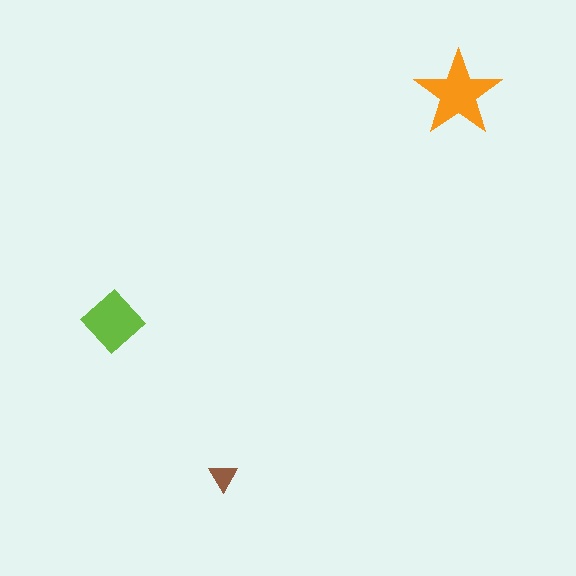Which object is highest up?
The orange star is topmost.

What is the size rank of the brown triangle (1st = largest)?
3rd.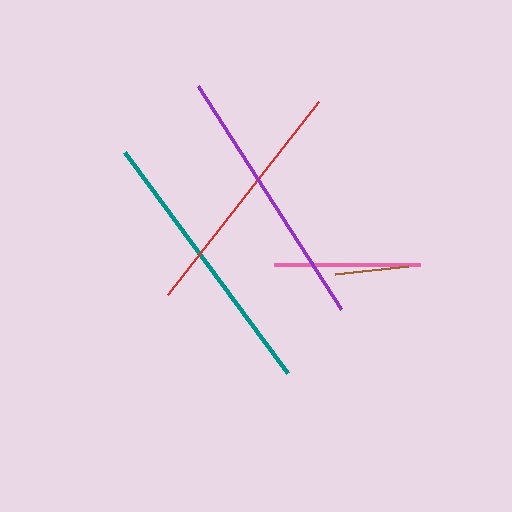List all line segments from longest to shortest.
From longest to shortest: teal, purple, red, pink, brown.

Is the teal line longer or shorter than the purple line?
The teal line is longer than the purple line.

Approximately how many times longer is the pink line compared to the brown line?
The pink line is approximately 2.0 times the length of the brown line.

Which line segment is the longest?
The teal line is the longest at approximately 275 pixels.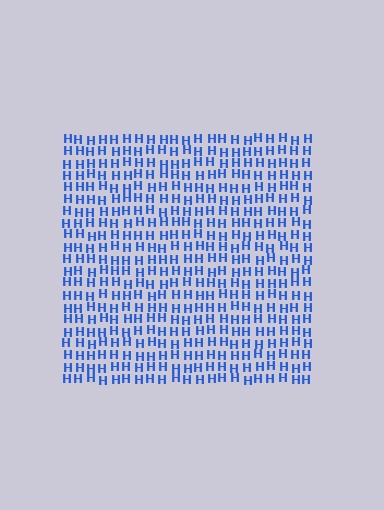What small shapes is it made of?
It is made of small letter H's.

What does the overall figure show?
The overall figure shows a square.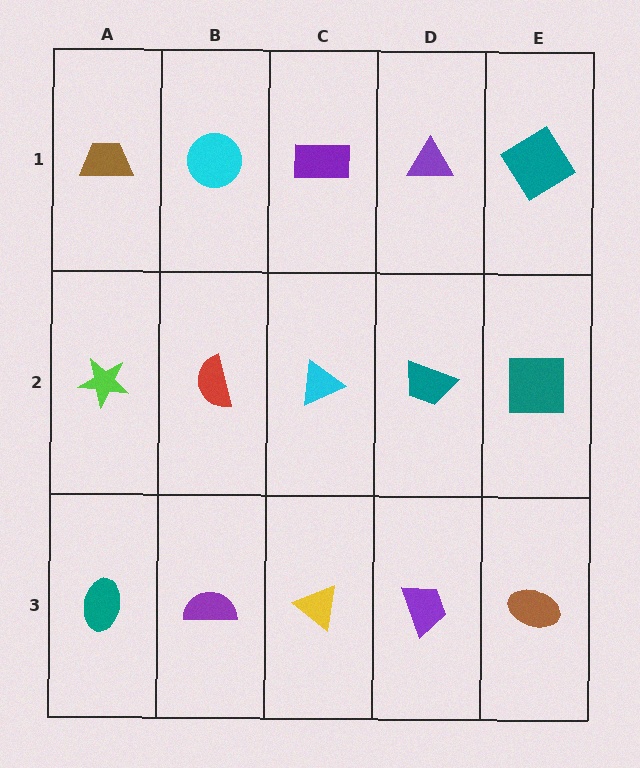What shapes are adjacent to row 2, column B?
A cyan circle (row 1, column B), a purple semicircle (row 3, column B), a lime star (row 2, column A), a cyan triangle (row 2, column C).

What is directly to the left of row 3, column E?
A purple trapezoid.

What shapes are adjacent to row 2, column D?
A purple triangle (row 1, column D), a purple trapezoid (row 3, column D), a cyan triangle (row 2, column C), a teal square (row 2, column E).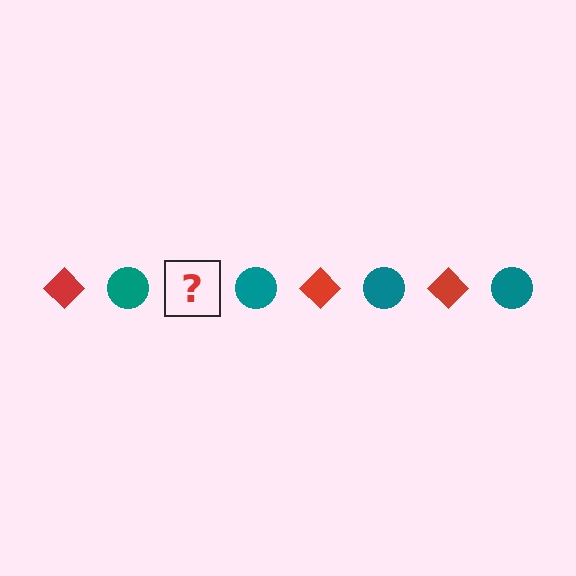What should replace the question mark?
The question mark should be replaced with a red diamond.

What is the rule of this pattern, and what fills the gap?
The rule is that the pattern alternates between red diamond and teal circle. The gap should be filled with a red diamond.